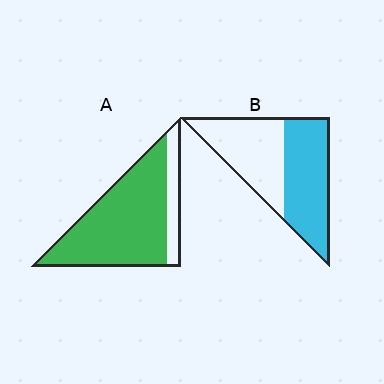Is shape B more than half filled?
Roughly half.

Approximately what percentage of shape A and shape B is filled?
A is approximately 80% and B is approximately 50%.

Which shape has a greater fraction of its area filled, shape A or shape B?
Shape A.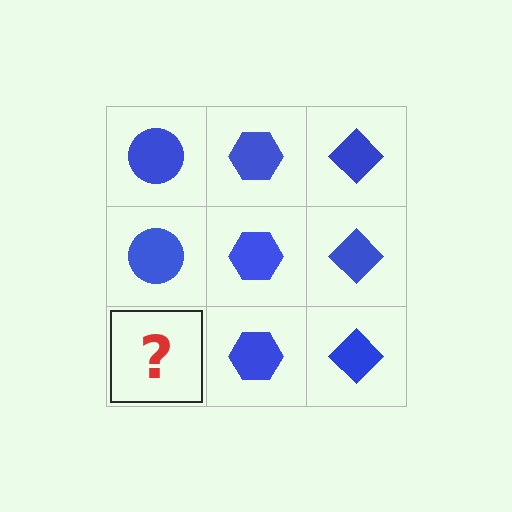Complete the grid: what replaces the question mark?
The question mark should be replaced with a blue circle.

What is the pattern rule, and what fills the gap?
The rule is that each column has a consistent shape. The gap should be filled with a blue circle.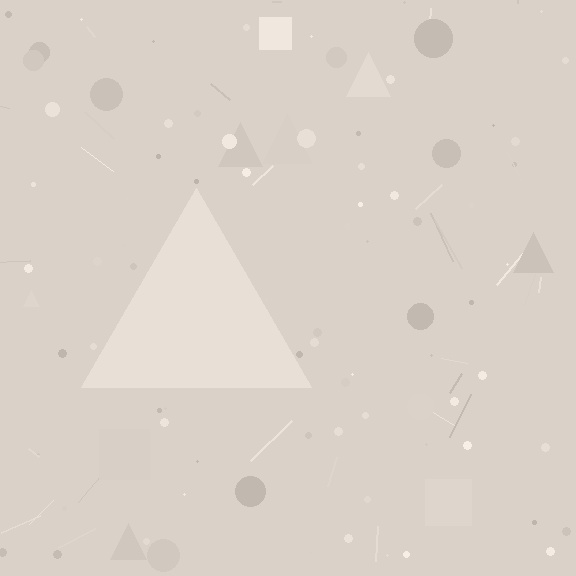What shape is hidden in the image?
A triangle is hidden in the image.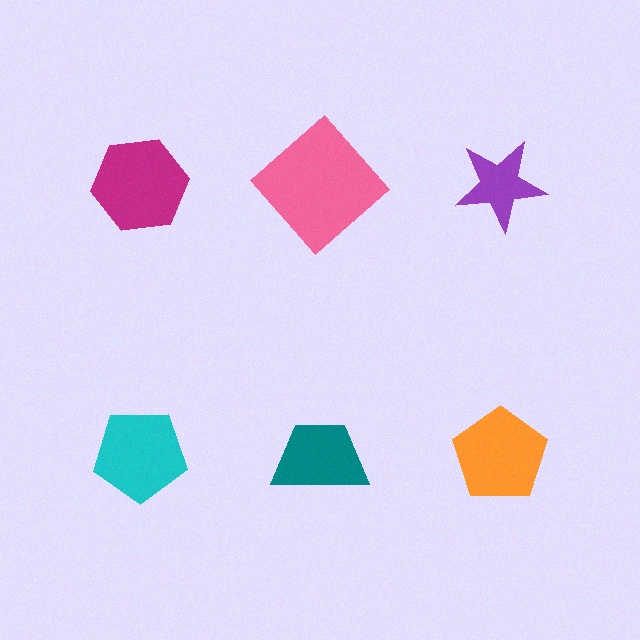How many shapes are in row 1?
3 shapes.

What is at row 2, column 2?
A teal trapezoid.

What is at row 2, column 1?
A cyan pentagon.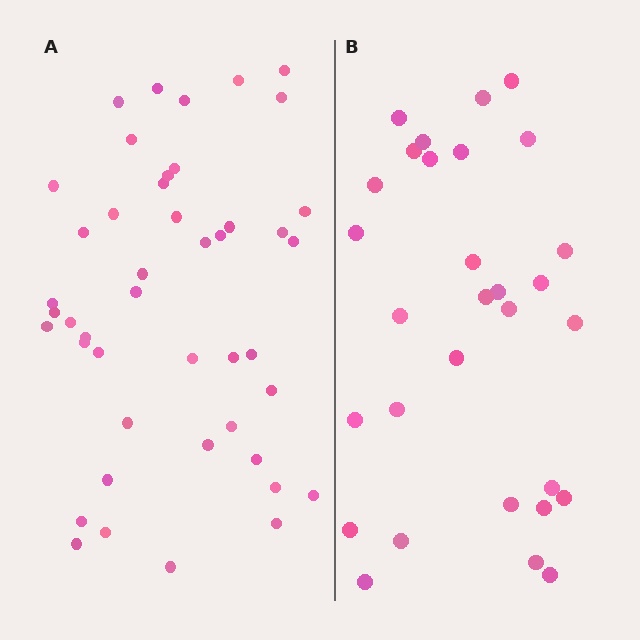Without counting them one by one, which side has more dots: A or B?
Region A (the left region) has more dots.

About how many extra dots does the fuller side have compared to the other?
Region A has approximately 15 more dots than region B.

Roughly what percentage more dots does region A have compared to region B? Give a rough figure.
About 50% more.